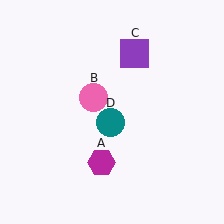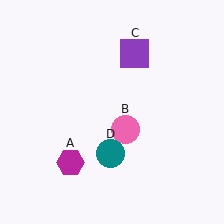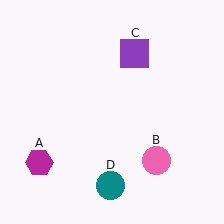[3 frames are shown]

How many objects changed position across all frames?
3 objects changed position: magenta hexagon (object A), pink circle (object B), teal circle (object D).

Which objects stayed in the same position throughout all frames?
Purple square (object C) remained stationary.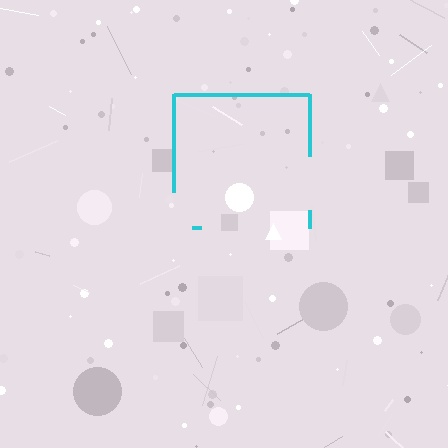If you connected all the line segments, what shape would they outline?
They would outline a square.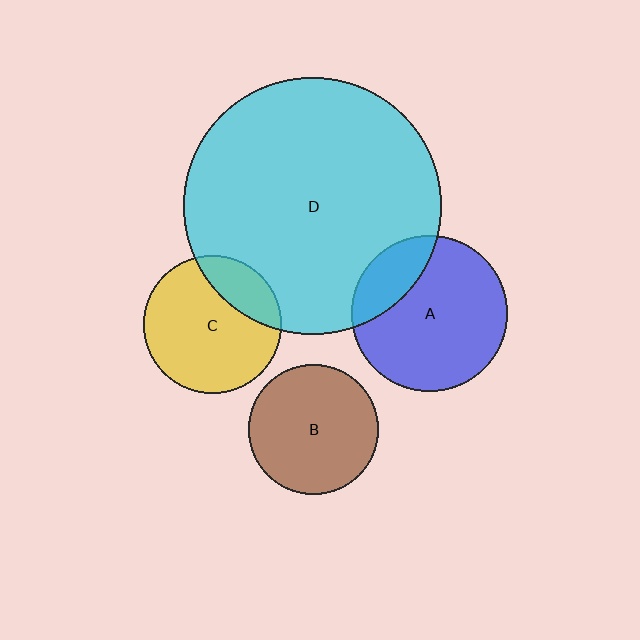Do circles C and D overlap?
Yes.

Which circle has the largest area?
Circle D (cyan).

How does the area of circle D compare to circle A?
Approximately 2.7 times.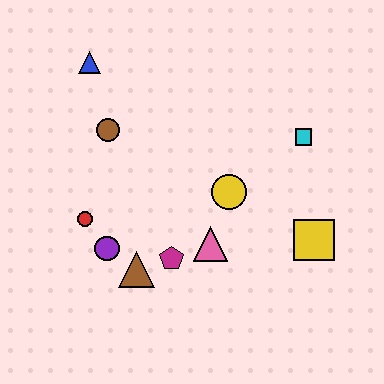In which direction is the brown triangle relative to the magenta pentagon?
The brown triangle is to the left of the magenta pentagon.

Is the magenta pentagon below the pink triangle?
Yes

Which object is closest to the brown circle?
The blue triangle is closest to the brown circle.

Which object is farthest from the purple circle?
The cyan square is farthest from the purple circle.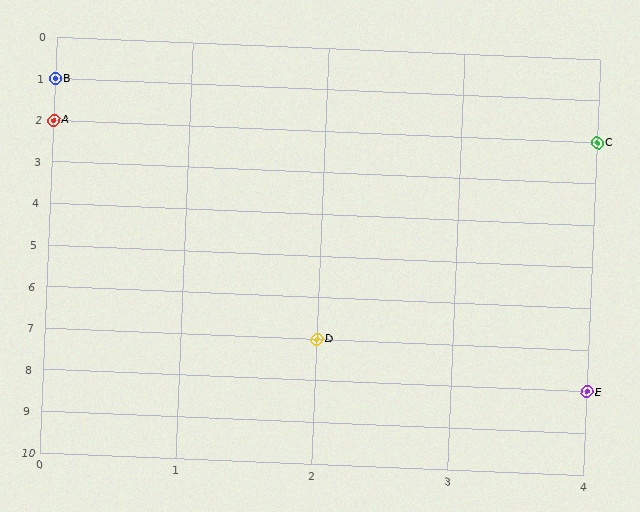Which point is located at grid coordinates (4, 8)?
Point E is at (4, 8).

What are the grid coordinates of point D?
Point D is at grid coordinates (2, 7).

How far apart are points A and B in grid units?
Points A and B are 1 row apart.